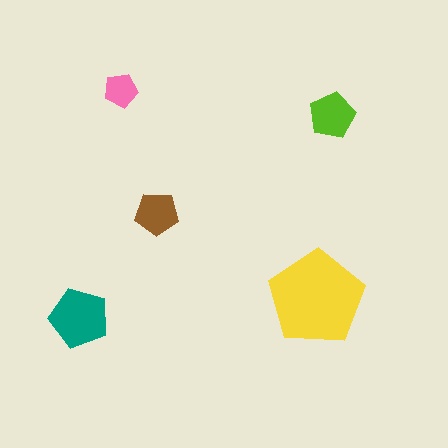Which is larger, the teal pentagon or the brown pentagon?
The teal one.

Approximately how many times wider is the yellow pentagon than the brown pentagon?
About 2 times wider.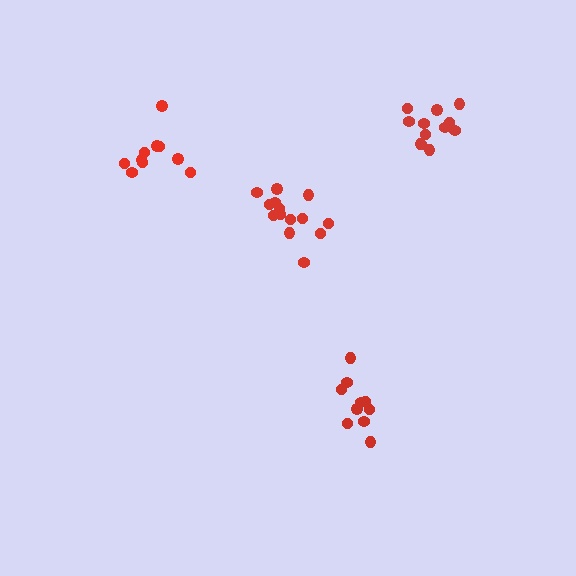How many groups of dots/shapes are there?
There are 4 groups.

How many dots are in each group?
Group 1: 10 dots, Group 2: 10 dots, Group 3: 14 dots, Group 4: 12 dots (46 total).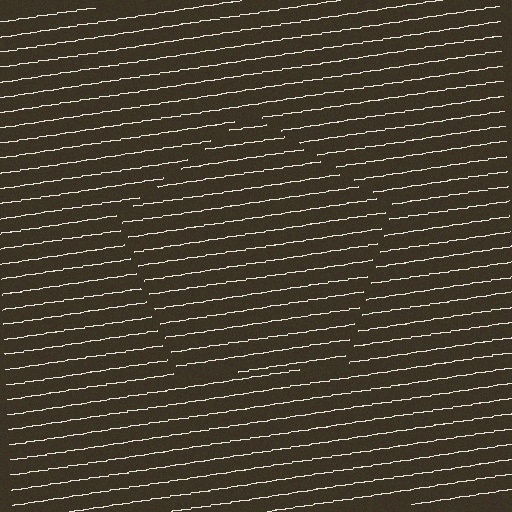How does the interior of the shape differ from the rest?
The interior of the shape contains the same grating, shifted by half a period — the contour is defined by the phase discontinuity where line-ends from the inner and outer gratings abut.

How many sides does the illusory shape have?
5 sides — the line-ends trace a pentagon.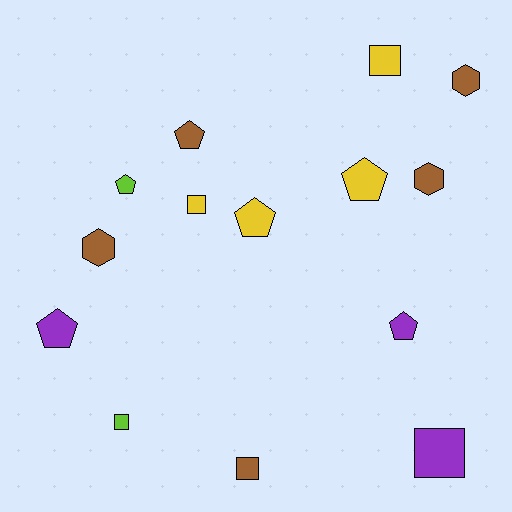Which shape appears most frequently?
Pentagon, with 6 objects.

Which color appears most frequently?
Brown, with 5 objects.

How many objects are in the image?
There are 14 objects.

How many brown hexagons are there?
There are 3 brown hexagons.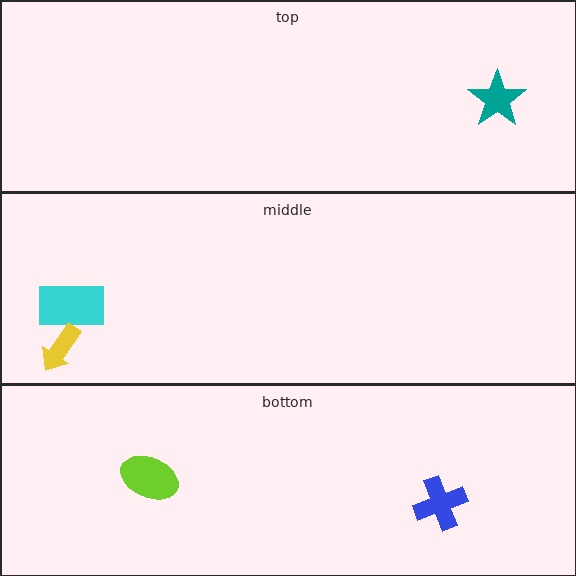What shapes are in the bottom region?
The lime ellipse, the blue cross.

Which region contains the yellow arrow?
The middle region.